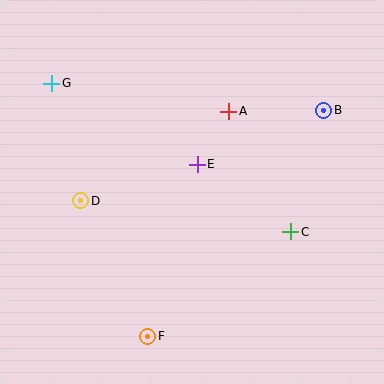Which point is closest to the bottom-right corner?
Point C is closest to the bottom-right corner.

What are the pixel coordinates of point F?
Point F is at (148, 336).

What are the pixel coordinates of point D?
Point D is at (81, 201).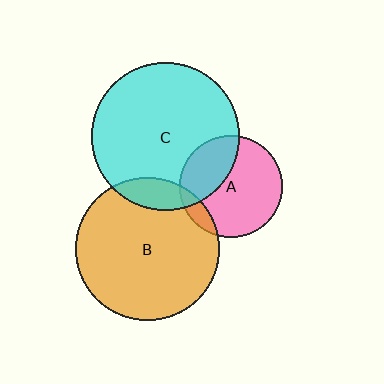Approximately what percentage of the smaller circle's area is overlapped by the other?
Approximately 35%.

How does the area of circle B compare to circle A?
Approximately 2.0 times.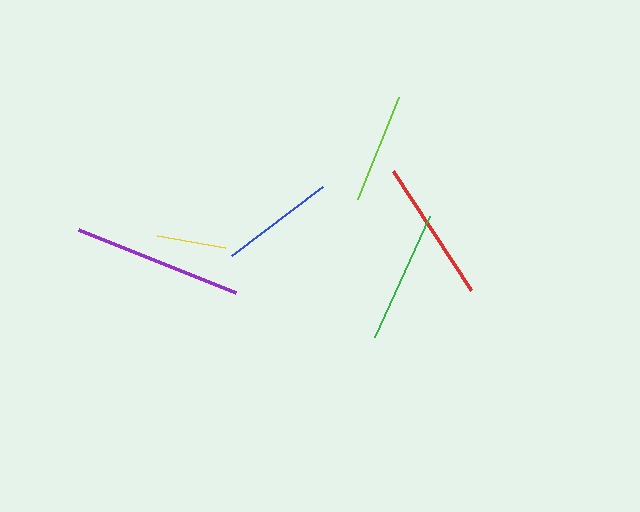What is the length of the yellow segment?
The yellow segment is approximately 69 pixels long.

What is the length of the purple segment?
The purple segment is approximately 169 pixels long.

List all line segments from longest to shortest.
From longest to shortest: purple, red, green, blue, lime, yellow.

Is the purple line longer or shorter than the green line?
The purple line is longer than the green line.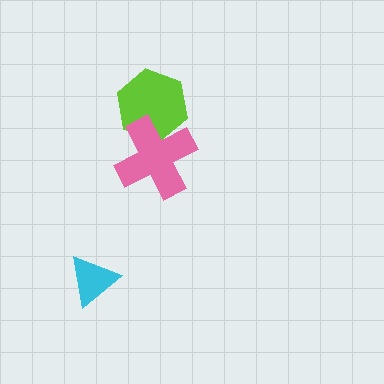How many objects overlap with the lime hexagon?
1 object overlaps with the lime hexagon.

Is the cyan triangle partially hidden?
No, no other shape covers it.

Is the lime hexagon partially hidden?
Yes, it is partially covered by another shape.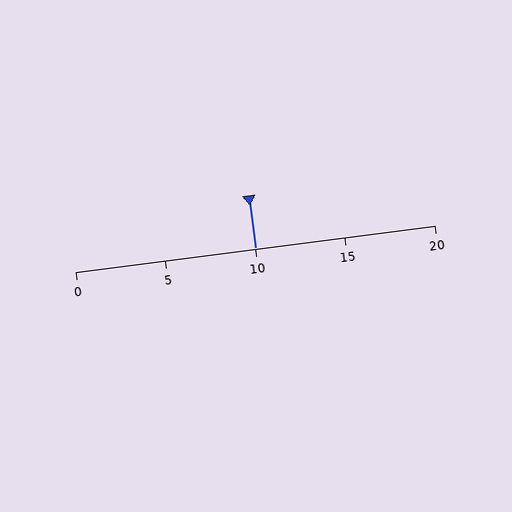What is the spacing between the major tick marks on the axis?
The major ticks are spaced 5 apart.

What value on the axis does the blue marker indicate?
The marker indicates approximately 10.